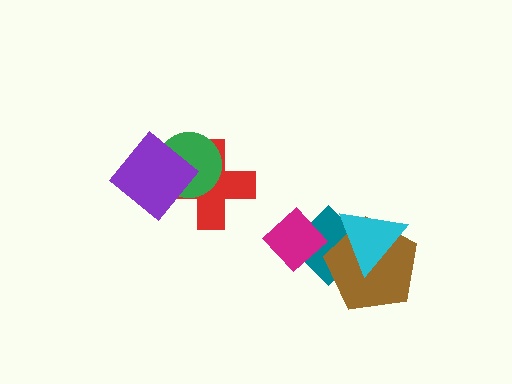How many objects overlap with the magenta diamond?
1 object overlaps with the magenta diamond.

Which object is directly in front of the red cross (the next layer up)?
The green circle is directly in front of the red cross.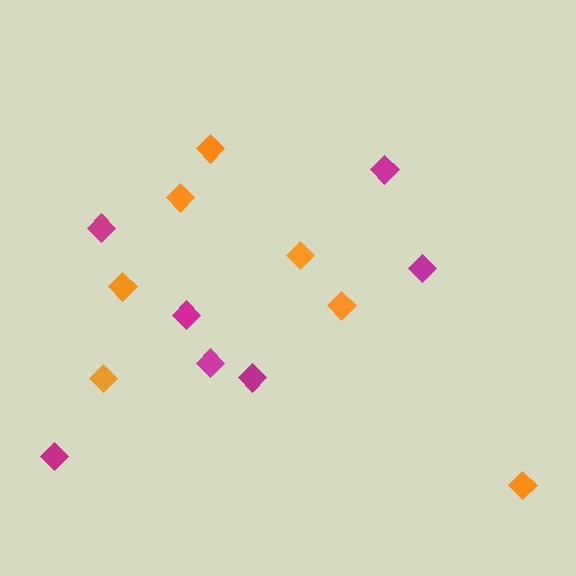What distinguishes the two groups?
There are 2 groups: one group of orange diamonds (7) and one group of magenta diamonds (7).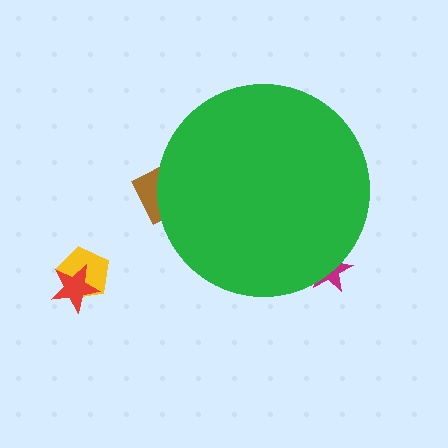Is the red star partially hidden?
No, the red star is fully visible.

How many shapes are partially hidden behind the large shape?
2 shapes are partially hidden.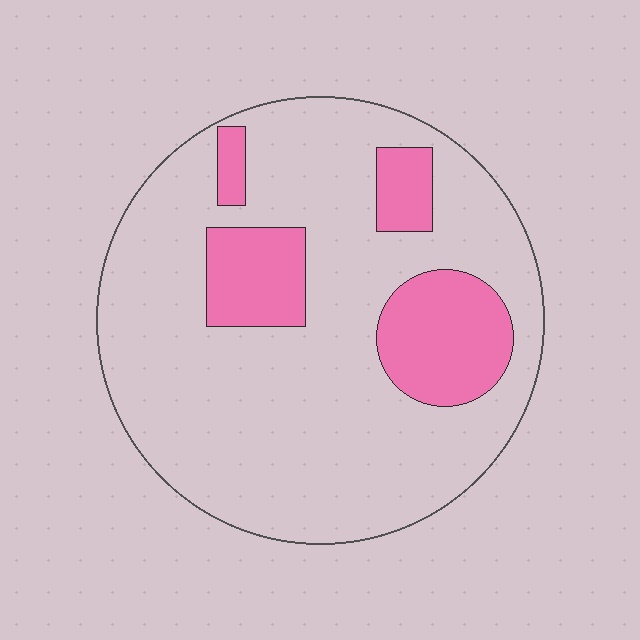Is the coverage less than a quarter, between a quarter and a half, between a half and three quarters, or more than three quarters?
Less than a quarter.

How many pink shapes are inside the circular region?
4.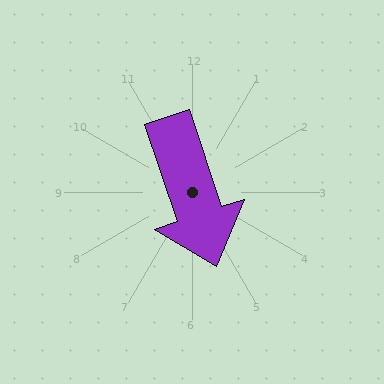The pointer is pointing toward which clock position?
Roughly 5 o'clock.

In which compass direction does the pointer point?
South.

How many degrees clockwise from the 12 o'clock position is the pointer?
Approximately 162 degrees.